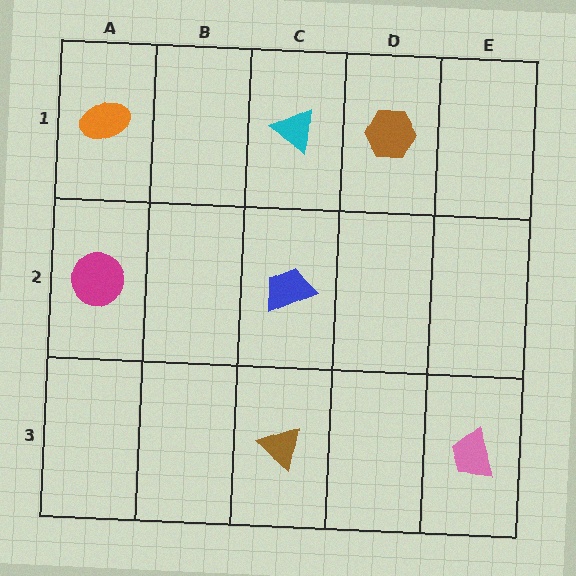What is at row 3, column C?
A brown triangle.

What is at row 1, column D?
A brown hexagon.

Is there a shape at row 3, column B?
No, that cell is empty.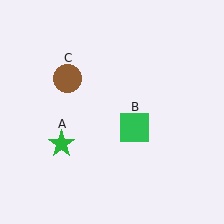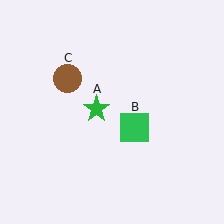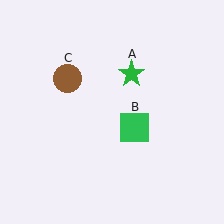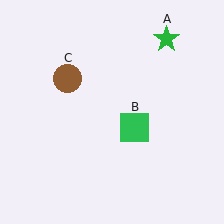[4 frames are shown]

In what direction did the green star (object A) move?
The green star (object A) moved up and to the right.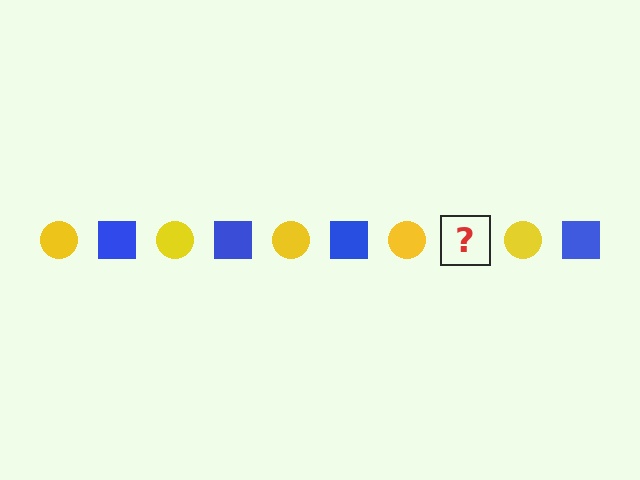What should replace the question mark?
The question mark should be replaced with a blue square.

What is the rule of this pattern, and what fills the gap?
The rule is that the pattern alternates between yellow circle and blue square. The gap should be filled with a blue square.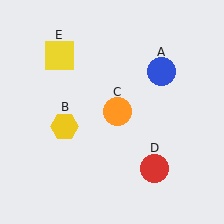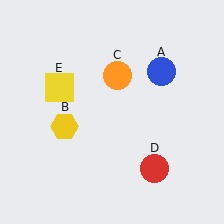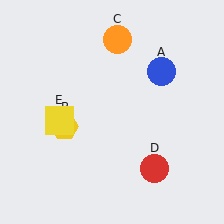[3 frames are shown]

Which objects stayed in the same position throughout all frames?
Blue circle (object A) and yellow hexagon (object B) and red circle (object D) remained stationary.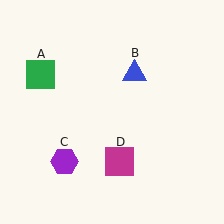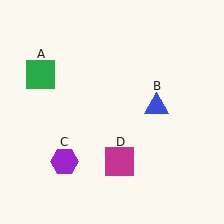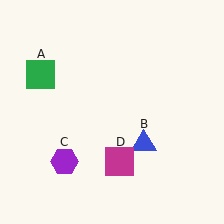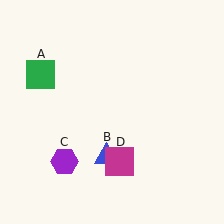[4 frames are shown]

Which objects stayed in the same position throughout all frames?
Green square (object A) and purple hexagon (object C) and magenta square (object D) remained stationary.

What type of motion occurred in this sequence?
The blue triangle (object B) rotated clockwise around the center of the scene.